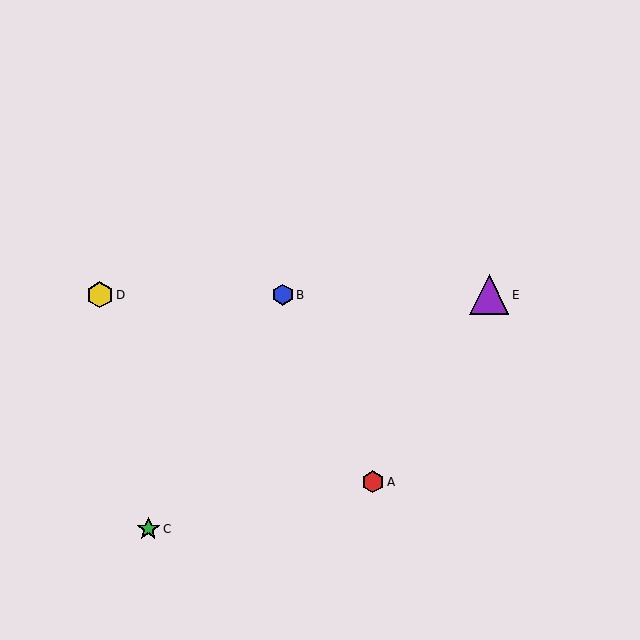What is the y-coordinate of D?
Object D is at y≈295.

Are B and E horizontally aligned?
Yes, both are at y≈295.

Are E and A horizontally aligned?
No, E is at y≈295 and A is at y≈482.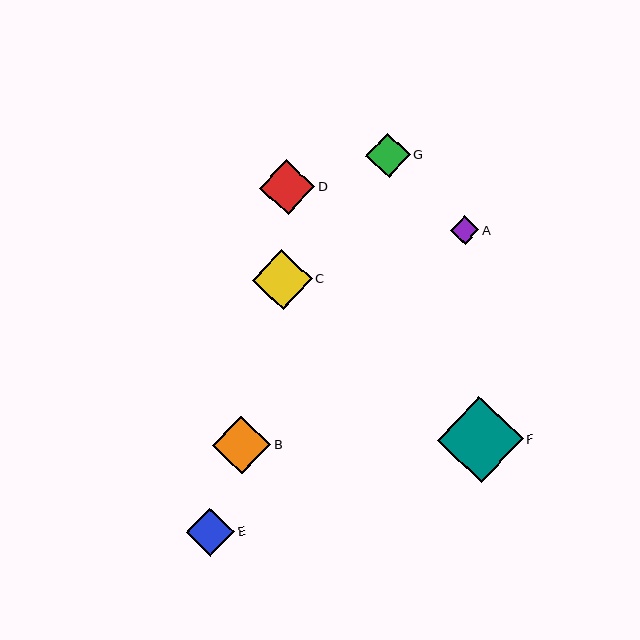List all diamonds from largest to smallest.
From largest to smallest: F, C, B, D, E, G, A.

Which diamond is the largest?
Diamond F is the largest with a size of approximately 86 pixels.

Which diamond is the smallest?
Diamond A is the smallest with a size of approximately 29 pixels.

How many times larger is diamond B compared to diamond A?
Diamond B is approximately 2.0 times the size of diamond A.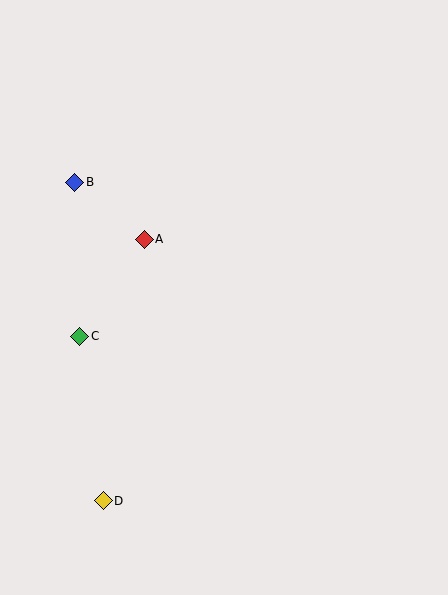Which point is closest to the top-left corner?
Point B is closest to the top-left corner.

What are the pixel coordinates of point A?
Point A is at (144, 239).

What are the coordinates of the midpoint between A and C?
The midpoint between A and C is at (112, 288).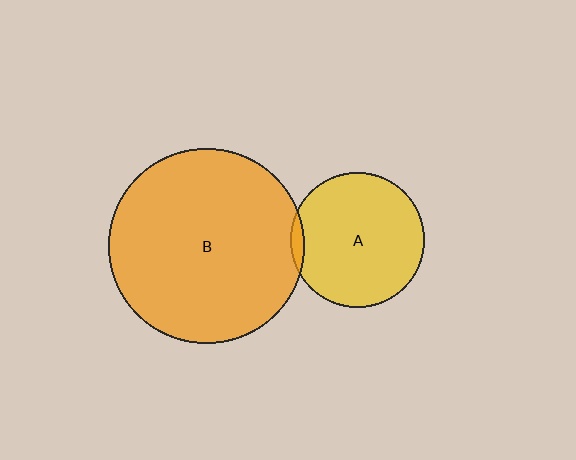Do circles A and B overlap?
Yes.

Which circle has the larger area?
Circle B (orange).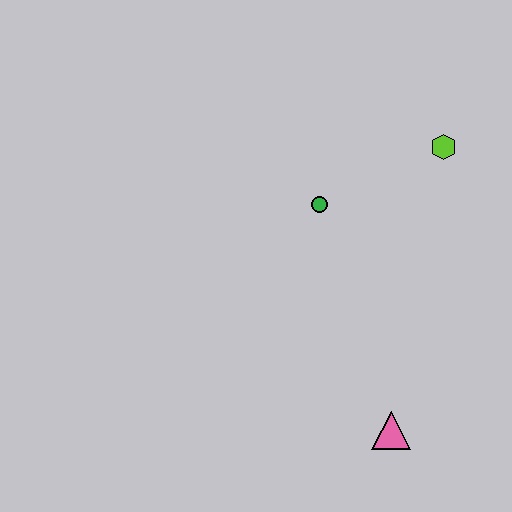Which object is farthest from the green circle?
The pink triangle is farthest from the green circle.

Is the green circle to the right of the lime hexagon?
No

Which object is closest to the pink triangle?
The green circle is closest to the pink triangle.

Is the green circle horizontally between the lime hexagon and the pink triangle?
No